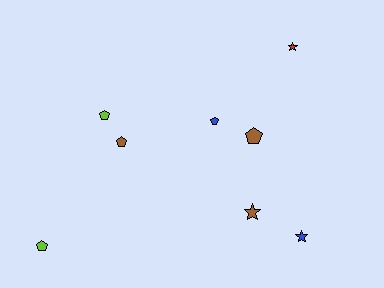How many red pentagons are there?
There are no red pentagons.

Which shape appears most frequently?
Pentagon, with 5 objects.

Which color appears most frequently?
Brown, with 3 objects.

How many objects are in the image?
There are 8 objects.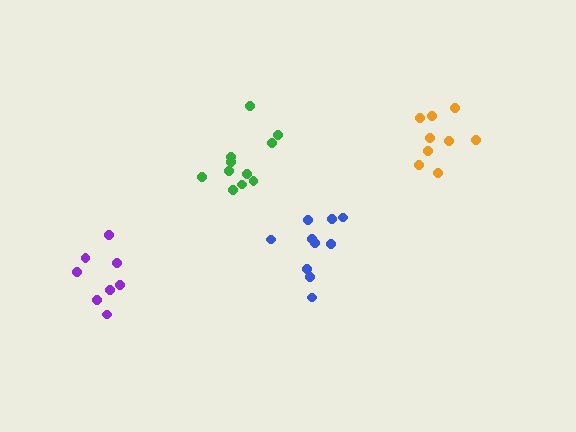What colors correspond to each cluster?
The clusters are colored: green, orange, purple, blue.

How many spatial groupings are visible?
There are 4 spatial groupings.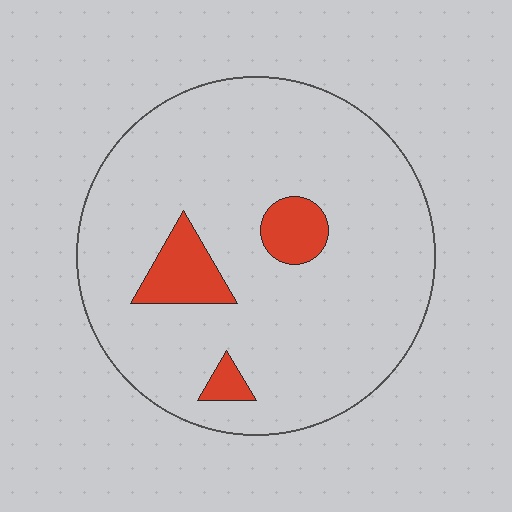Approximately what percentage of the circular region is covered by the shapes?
Approximately 10%.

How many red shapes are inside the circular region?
3.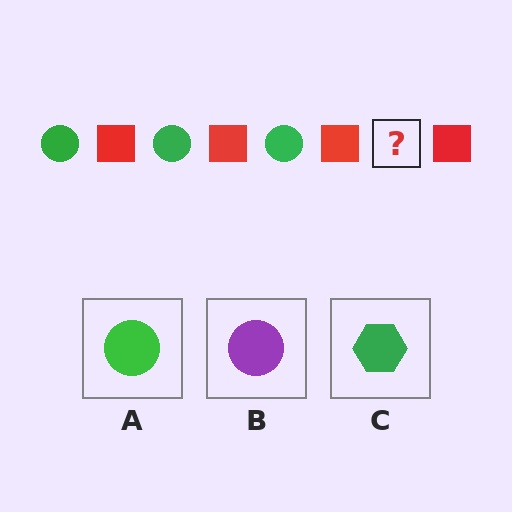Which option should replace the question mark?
Option A.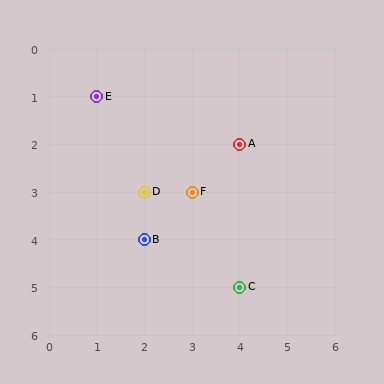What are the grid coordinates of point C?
Point C is at grid coordinates (4, 5).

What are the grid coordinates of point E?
Point E is at grid coordinates (1, 1).